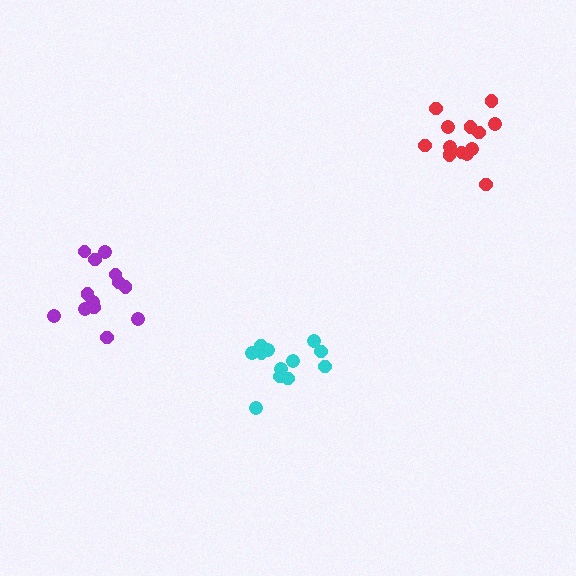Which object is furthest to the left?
The purple cluster is leftmost.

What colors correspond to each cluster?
The clusters are colored: purple, red, cyan.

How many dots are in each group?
Group 1: 13 dots, Group 2: 13 dots, Group 3: 12 dots (38 total).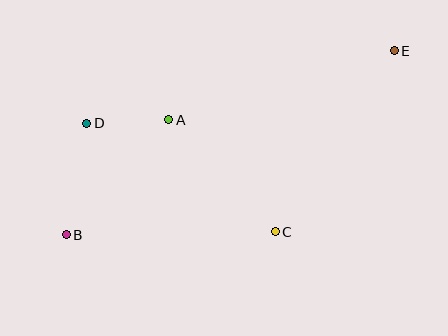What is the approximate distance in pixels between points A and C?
The distance between A and C is approximately 155 pixels.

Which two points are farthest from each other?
Points B and E are farthest from each other.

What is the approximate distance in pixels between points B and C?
The distance between B and C is approximately 209 pixels.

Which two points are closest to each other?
Points A and D are closest to each other.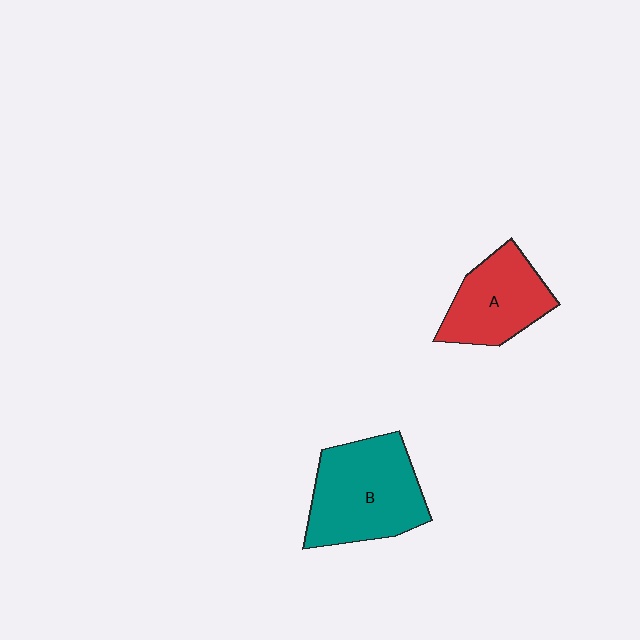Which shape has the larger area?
Shape B (teal).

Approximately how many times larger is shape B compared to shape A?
Approximately 1.4 times.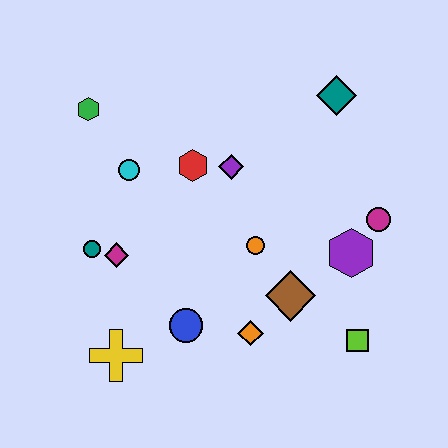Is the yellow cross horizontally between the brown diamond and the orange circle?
No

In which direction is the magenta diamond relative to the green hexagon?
The magenta diamond is below the green hexagon.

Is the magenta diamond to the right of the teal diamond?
No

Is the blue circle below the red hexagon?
Yes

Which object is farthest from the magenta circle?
The green hexagon is farthest from the magenta circle.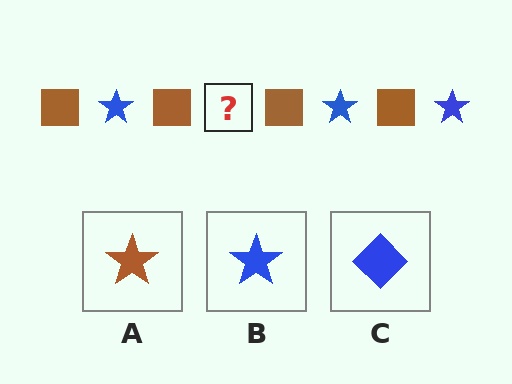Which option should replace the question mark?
Option B.